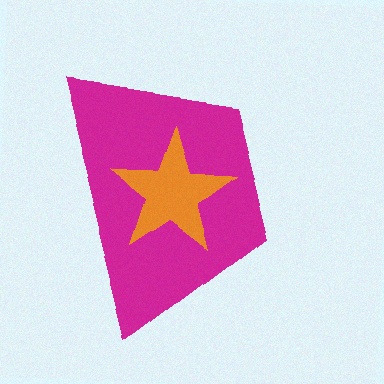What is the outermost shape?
The magenta trapezoid.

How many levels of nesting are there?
2.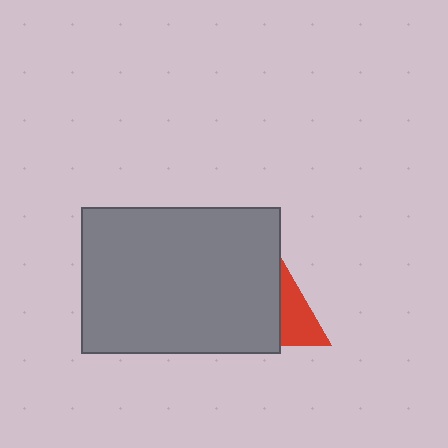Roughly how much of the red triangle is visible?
A small part of it is visible (roughly 40%).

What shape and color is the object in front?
The object in front is a gray rectangle.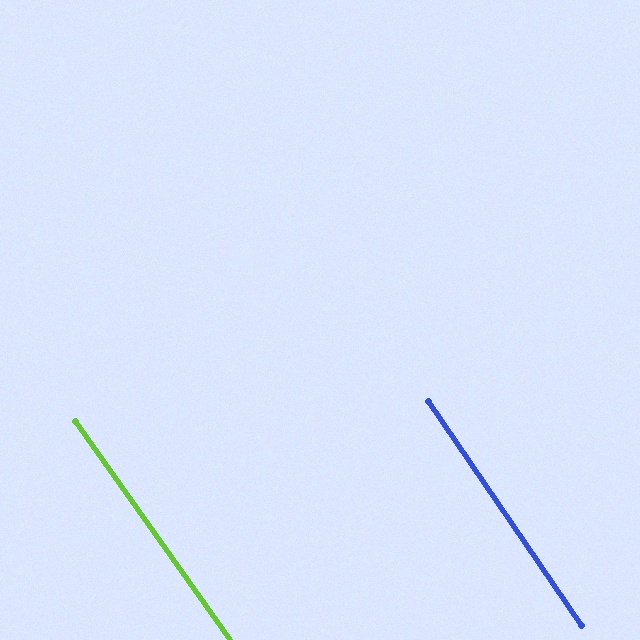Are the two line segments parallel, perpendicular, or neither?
Parallel — their directions differ by only 0.9°.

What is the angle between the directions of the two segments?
Approximately 1 degree.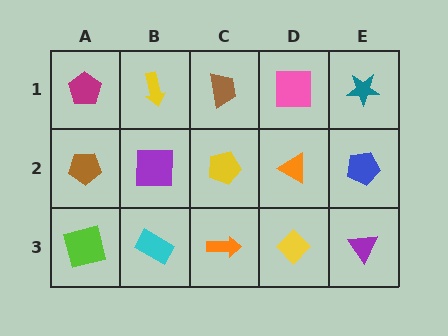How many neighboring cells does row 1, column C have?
3.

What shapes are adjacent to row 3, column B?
A purple square (row 2, column B), a lime square (row 3, column A), an orange arrow (row 3, column C).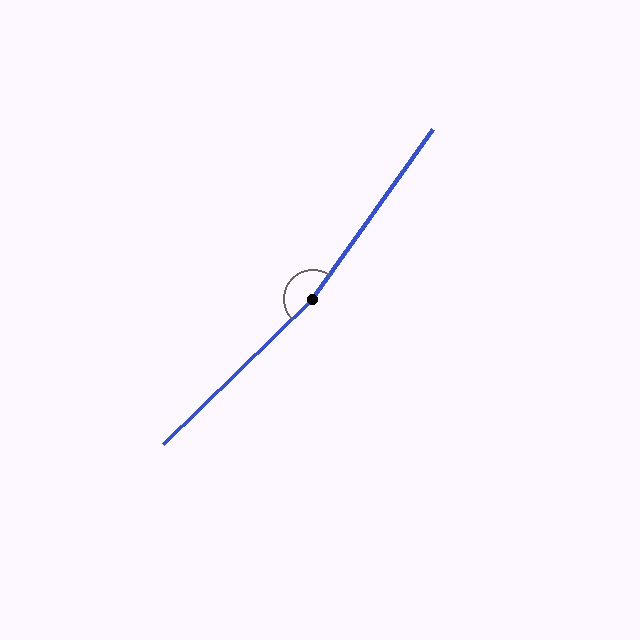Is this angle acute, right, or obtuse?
It is obtuse.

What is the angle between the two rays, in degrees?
Approximately 170 degrees.